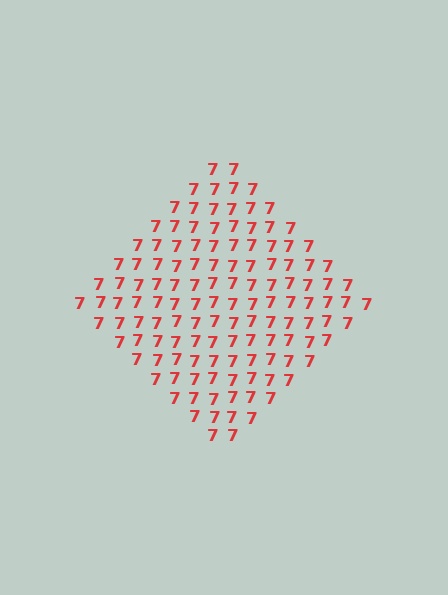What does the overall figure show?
The overall figure shows a diamond.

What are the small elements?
The small elements are digit 7's.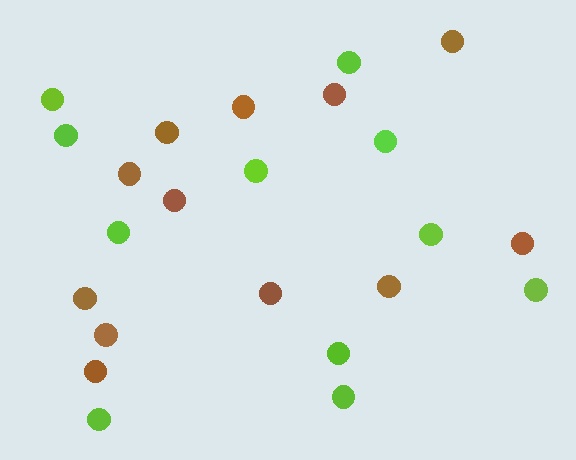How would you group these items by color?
There are 2 groups: one group of lime circles (11) and one group of brown circles (12).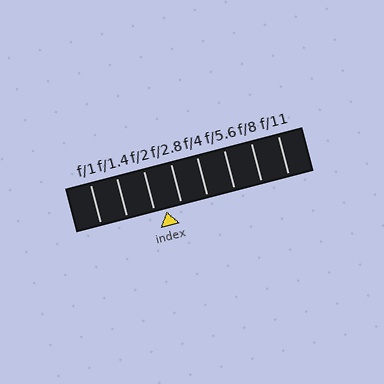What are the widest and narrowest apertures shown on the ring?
The widest aperture shown is f/1 and the narrowest is f/11.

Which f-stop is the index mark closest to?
The index mark is closest to f/2.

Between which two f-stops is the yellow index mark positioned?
The index mark is between f/2 and f/2.8.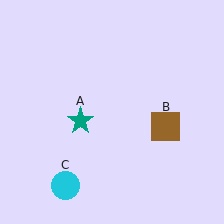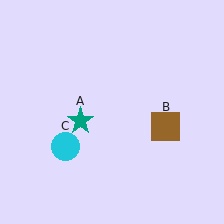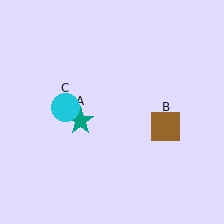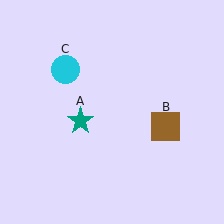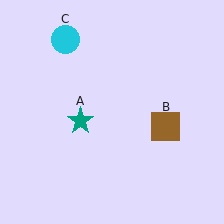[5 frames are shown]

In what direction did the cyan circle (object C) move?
The cyan circle (object C) moved up.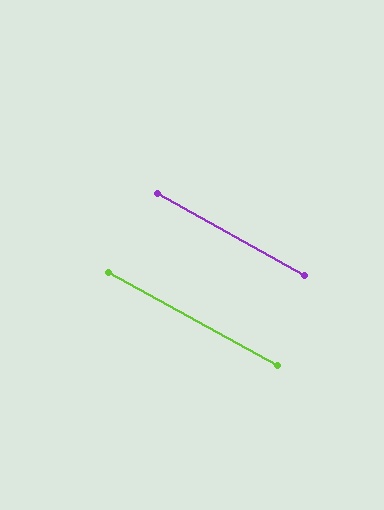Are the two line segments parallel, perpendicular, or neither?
Parallel — their directions differ by only 0.5°.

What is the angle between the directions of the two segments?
Approximately 1 degree.